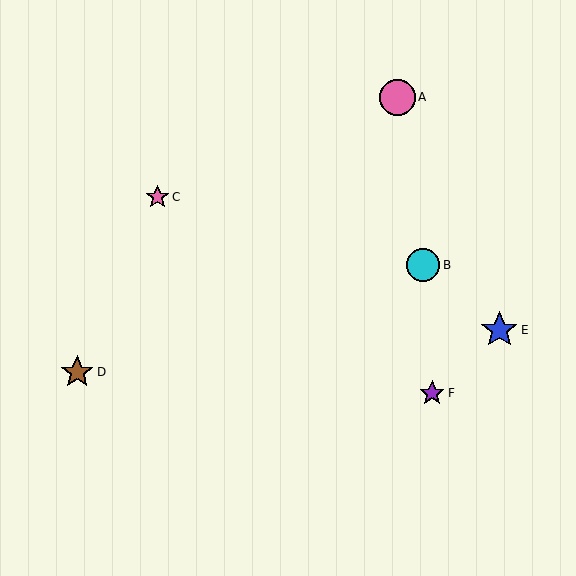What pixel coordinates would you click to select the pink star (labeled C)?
Click at (158, 197) to select the pink star C.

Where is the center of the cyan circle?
The center of the cyan circle is at (423, 265).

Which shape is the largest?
The blue star (labeled E) is the largest.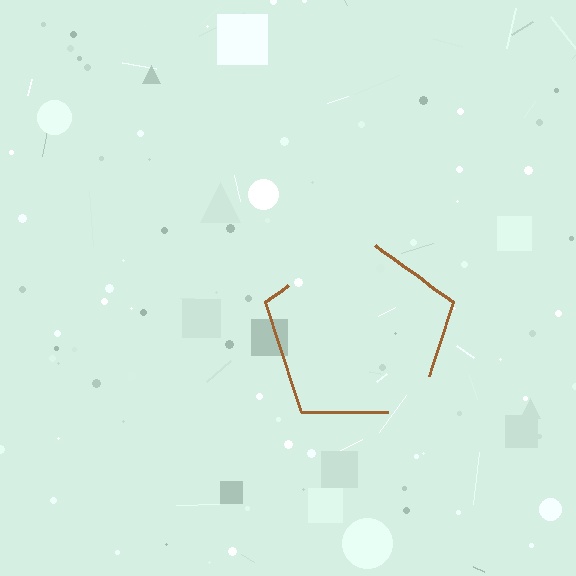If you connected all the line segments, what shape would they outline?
They would outline a pentagon.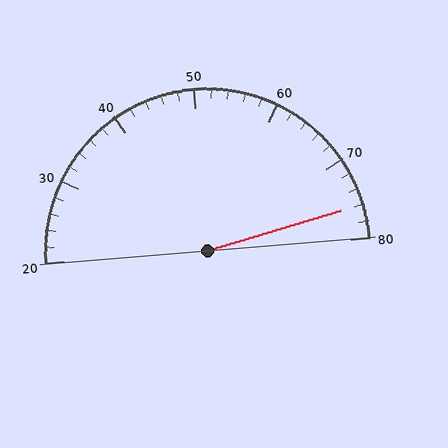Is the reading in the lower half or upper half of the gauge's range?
The reading is in the upper half of the range (20 to 80).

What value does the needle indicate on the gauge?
The needle indicates approximately 76.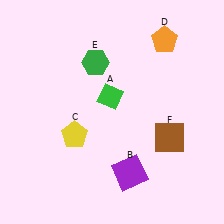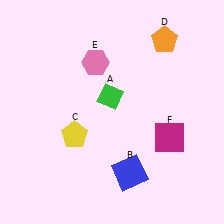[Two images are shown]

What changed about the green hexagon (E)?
In Image 1, E is green. In Image 2, it changed to pink.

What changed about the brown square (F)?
In Image 1, F is brown. In Image 2, it changed to magenta.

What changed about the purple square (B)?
In Image 1, B is purple. In Image 2, it changed to blue.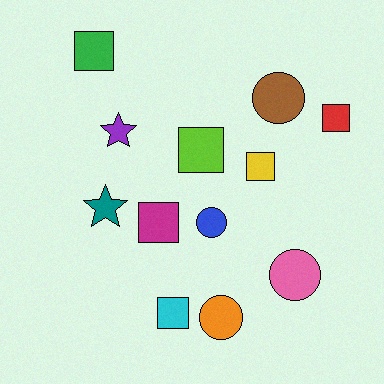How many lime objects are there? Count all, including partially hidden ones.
There is 1 lime object.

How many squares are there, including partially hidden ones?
There are 6 squares.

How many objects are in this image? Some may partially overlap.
There are 12 objects.